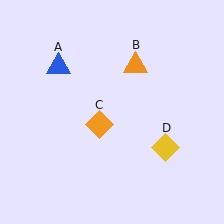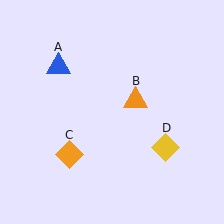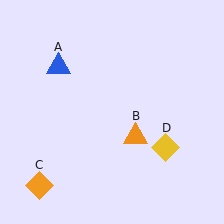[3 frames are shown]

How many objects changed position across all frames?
2 objects changed position: orange triangle (object B), orange diamond (object C).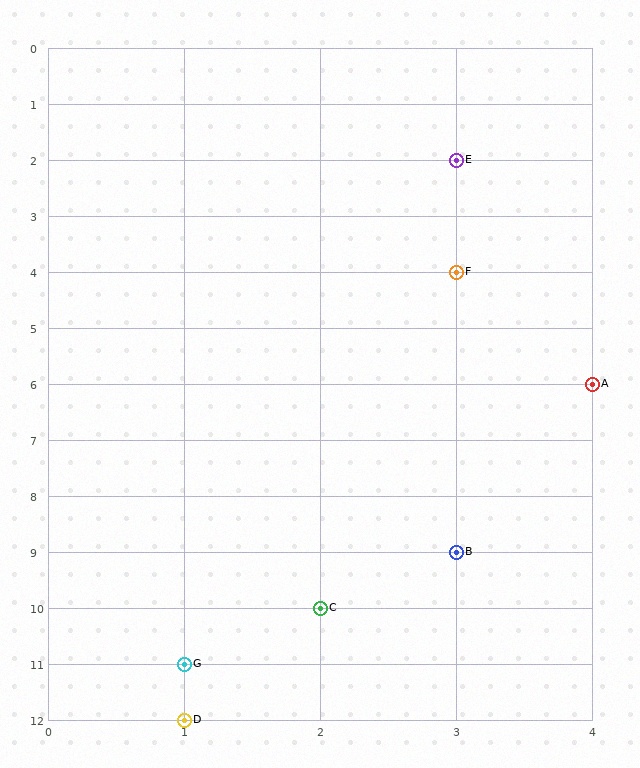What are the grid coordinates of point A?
Point A is at grid coordinates (4, 6).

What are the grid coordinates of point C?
Point C is at grid coordinates (2, 10).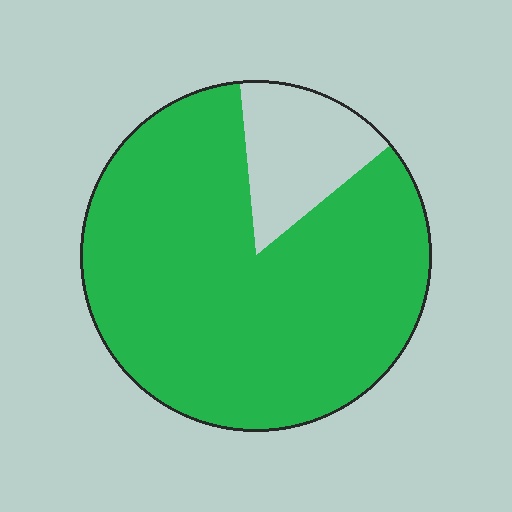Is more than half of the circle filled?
Yes.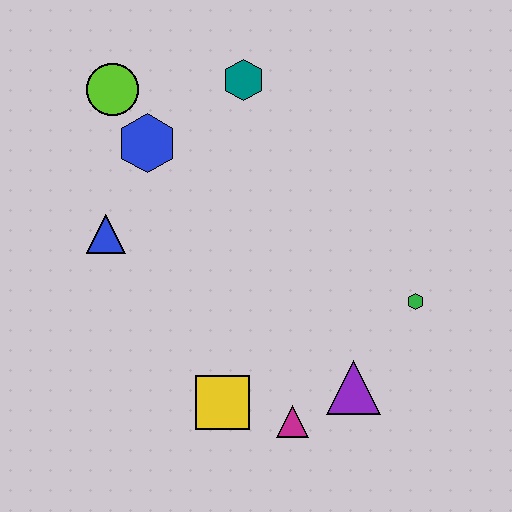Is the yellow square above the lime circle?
No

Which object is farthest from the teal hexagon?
The magenta triangle is farthest from the teal hexagon.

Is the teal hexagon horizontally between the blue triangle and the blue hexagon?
No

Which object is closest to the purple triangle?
The magenta triangle is closest to the purple triangle.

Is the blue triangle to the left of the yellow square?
Yes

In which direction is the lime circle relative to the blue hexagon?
The lime circle is above the blue hexagon.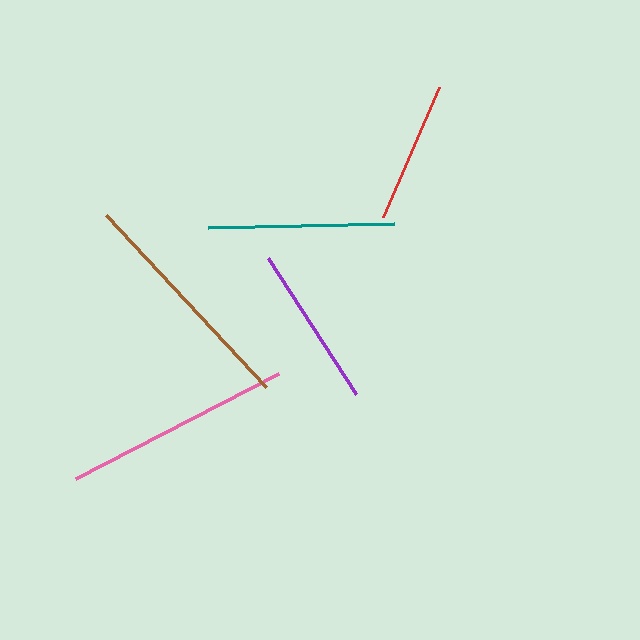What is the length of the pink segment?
The pink segment is approximately 229 pixels long.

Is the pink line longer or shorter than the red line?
The pink line is longer than the red line.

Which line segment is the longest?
The brown line is the longest at approximately 235 pixels.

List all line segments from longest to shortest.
From longest to shortest: brown, pink, teal, purple, red.